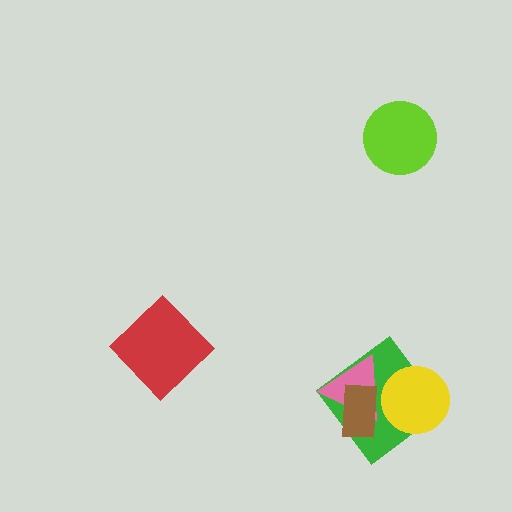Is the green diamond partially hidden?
Yes, it is partially covered by another shape.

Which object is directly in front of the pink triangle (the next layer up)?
The brown rectangle is directly in front of the pink triangle.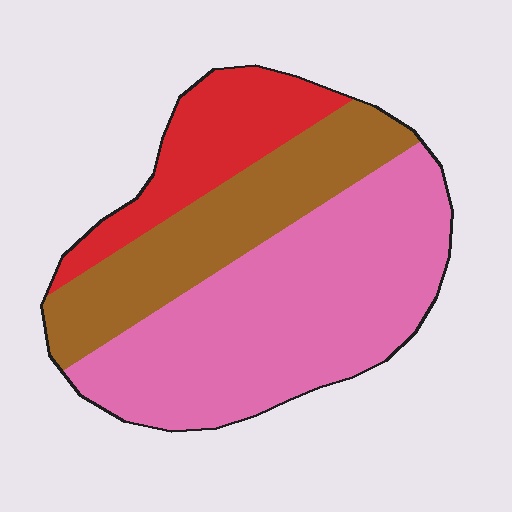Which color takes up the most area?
Pink, at roughly 55%.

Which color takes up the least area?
Red, at roughly 20%.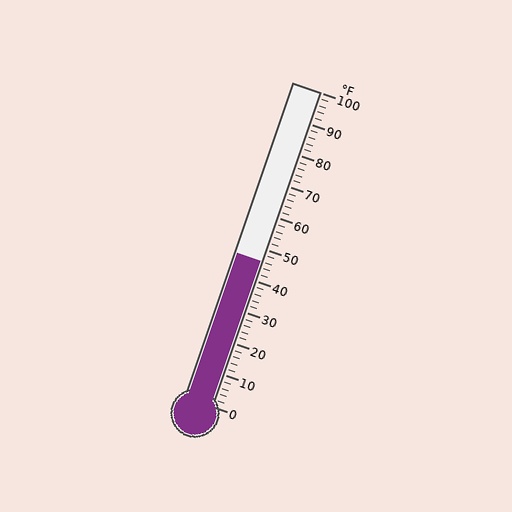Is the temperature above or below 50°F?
The temperature is below 50°F.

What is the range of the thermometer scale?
The thermometer scale ranges from 0°F to 100°F.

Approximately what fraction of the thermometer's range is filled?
The thermometer is filled to approximately 45% of its range.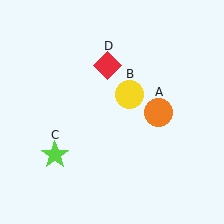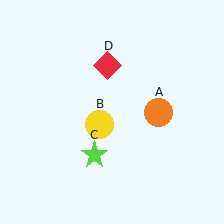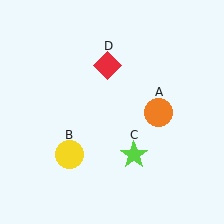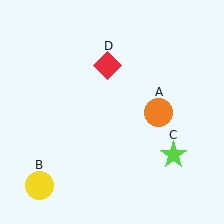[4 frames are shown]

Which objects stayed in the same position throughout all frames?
Orange circle (object A) and red diamond (object D) remained stationary.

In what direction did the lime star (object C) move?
The lime star (object C) moved right.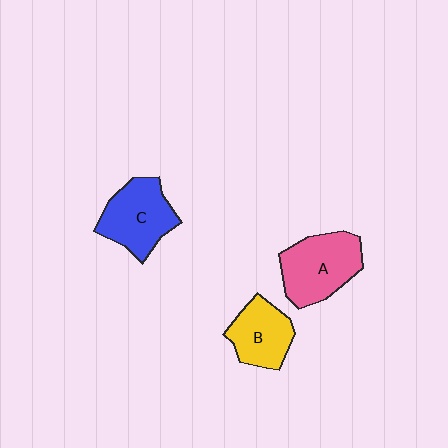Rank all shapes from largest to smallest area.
From largest to smallest: A (pink), C (blue), B (yellow).